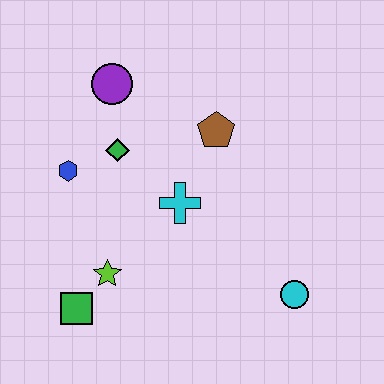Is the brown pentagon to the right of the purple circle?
Yes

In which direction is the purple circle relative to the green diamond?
The purple circle is above the green diamond.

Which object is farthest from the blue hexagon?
The cyan circle is farthest from the blue hexagon.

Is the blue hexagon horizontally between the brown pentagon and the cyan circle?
No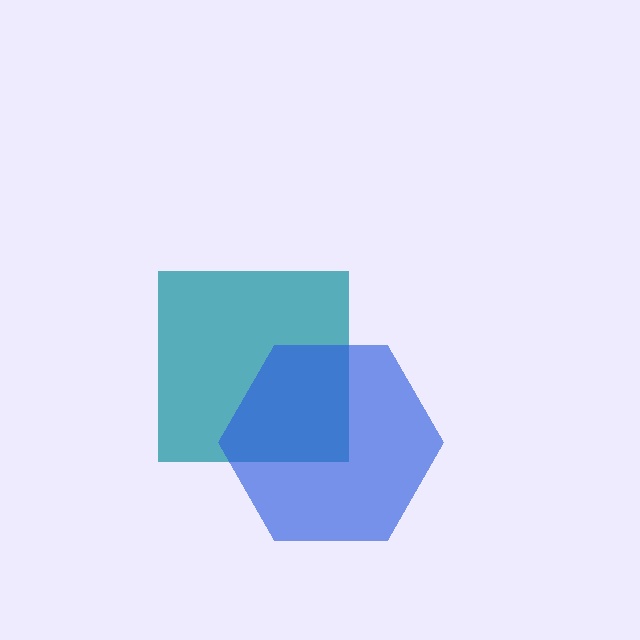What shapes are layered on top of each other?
The layered shapes are: a teal square, a blue hexagon.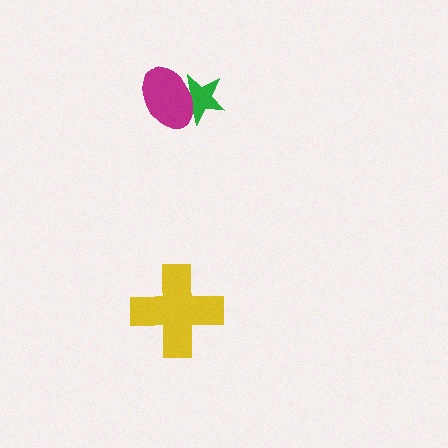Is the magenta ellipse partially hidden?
No, no other shape covers it.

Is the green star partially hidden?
Yes, it is partially covered by another shape.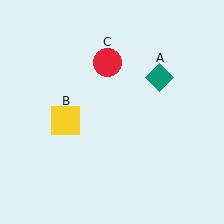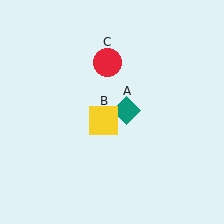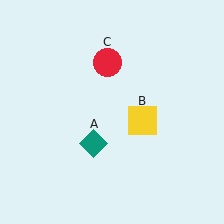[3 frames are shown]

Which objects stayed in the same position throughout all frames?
Red circle (object C) remained stationary.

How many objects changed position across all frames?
2 objects changed position: teal diamond (object A), yellow square (object B).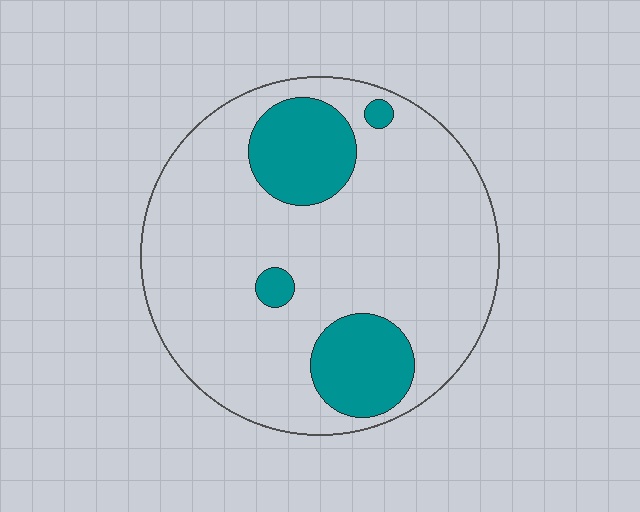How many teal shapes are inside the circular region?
4.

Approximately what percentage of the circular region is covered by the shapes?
Approximately 20%.